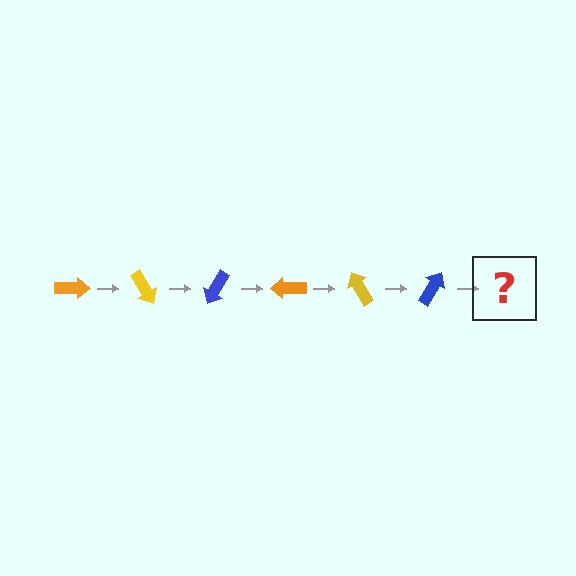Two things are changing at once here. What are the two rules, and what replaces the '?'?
The two rules are that it rotates 60 degrees each step and the color cycles through orange, yellow, and blue. The '?' should be an orange arrow, rotated 360 degrees from the start.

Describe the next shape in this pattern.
It should be an orange arrow, rotated 360 degrees from the start.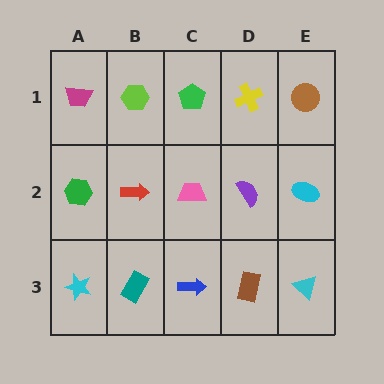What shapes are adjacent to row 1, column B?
A red arrow (row 2, column B), a magenta trapezoid (row 1, column A), a green pentagon (row 1, column C).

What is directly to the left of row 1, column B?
A magenta trapezoid.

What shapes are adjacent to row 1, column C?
A pink trapezoid (row 2, column C), a lime hexagon (row 1, column B), a yellow cross (row 1, column D).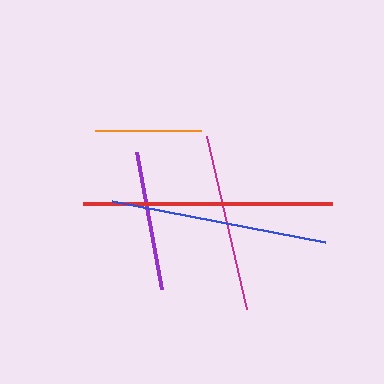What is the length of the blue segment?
The blue segment is approximately 216 pixels long.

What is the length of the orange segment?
The orange segment is approximately 106 pixels long.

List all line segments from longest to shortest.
From longest to shortest: red, blue, magenta, purple, orange.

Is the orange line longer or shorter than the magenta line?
The magenta line is longer than the orange line.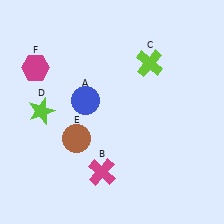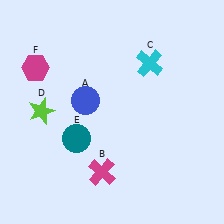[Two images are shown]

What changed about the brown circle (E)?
In Image 1, E is brown. In Image 2, it changed to teal.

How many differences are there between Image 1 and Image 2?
There are 2 differences between the two images.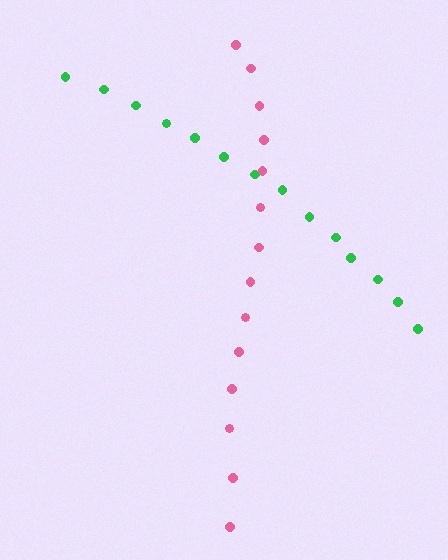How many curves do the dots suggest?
There are 2 distinct paths.